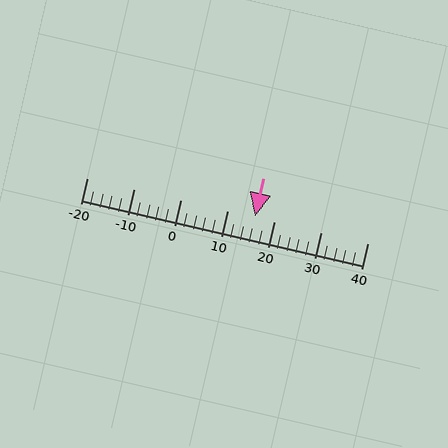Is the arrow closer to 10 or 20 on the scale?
The arrow is closer to 20.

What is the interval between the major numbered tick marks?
The major tick marks are spaced 10 units apart.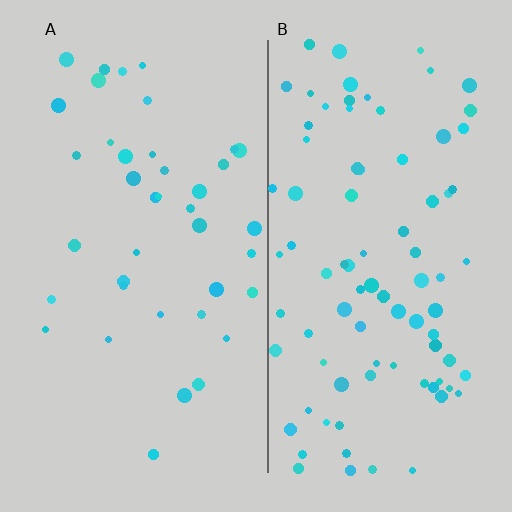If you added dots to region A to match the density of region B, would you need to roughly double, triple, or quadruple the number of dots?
Approximately double.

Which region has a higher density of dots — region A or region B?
B (the right).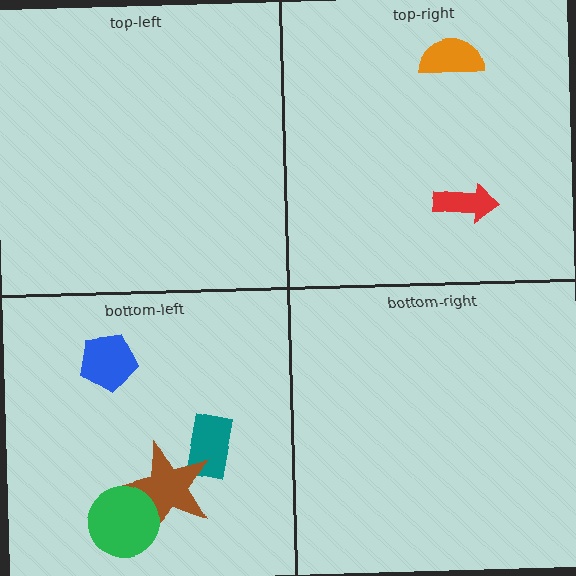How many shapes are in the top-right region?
2.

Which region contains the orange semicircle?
The top-right region.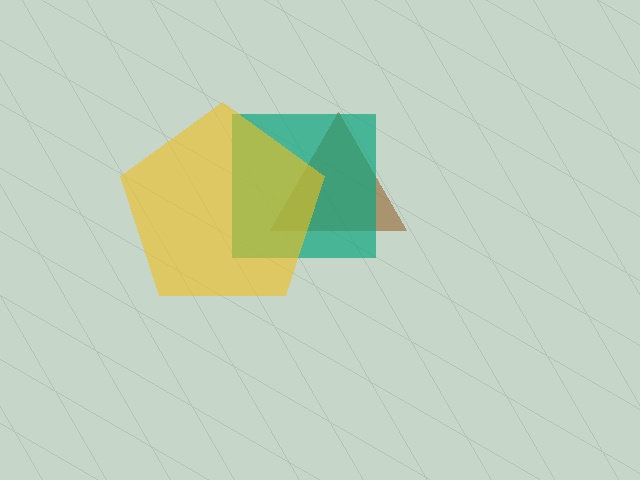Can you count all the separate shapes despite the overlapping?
Yes, there are 3 separate shapes.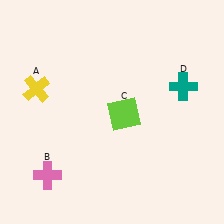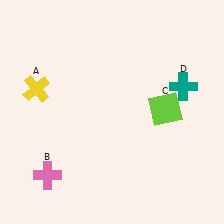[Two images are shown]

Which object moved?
The lime square (C) moved right.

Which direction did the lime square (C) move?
The lime square (C) moved right.